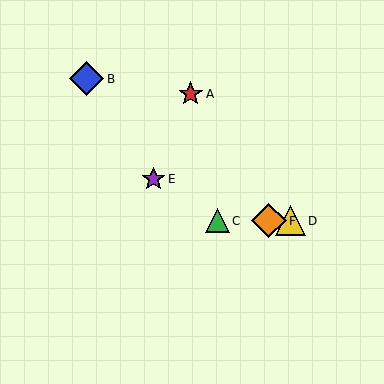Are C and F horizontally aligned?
Yes, both are at y≈221.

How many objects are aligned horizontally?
3 objects (C, D, F) are aligned horizontally.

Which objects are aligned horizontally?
Objects C, D, F are aligned horizontally.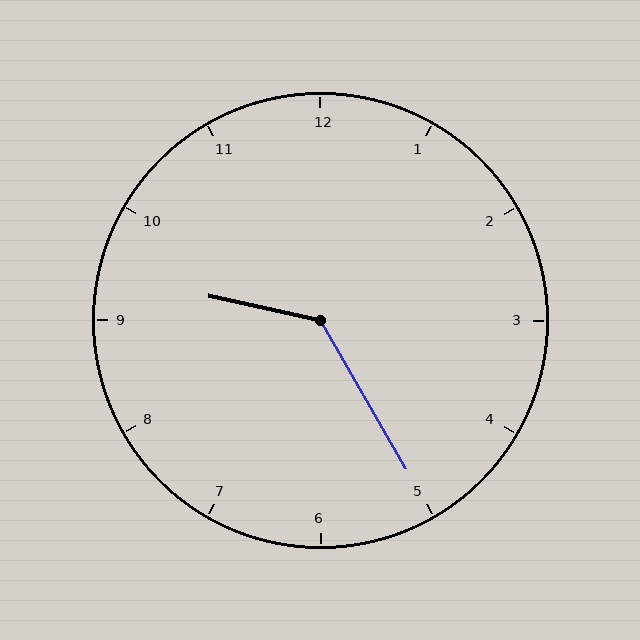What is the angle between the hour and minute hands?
Approximately 132 degrees.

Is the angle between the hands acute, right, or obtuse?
It is obtuse.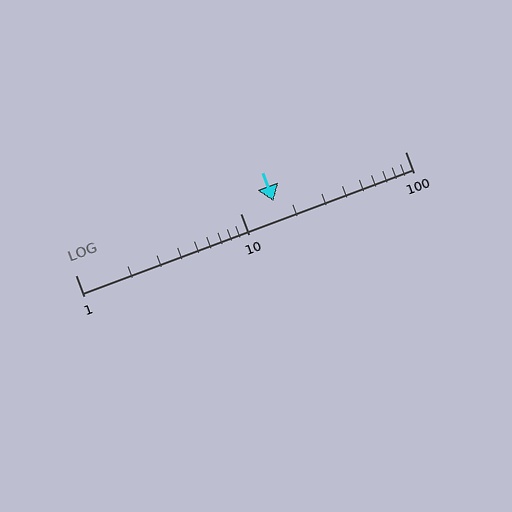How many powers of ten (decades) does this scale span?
The scale spans 2 decades, from 1 to 100.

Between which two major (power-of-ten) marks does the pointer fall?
The pointer is between 10 and 100.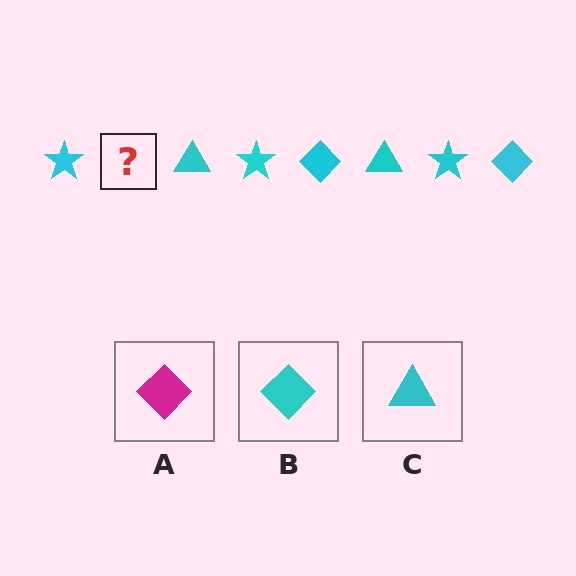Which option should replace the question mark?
Option B.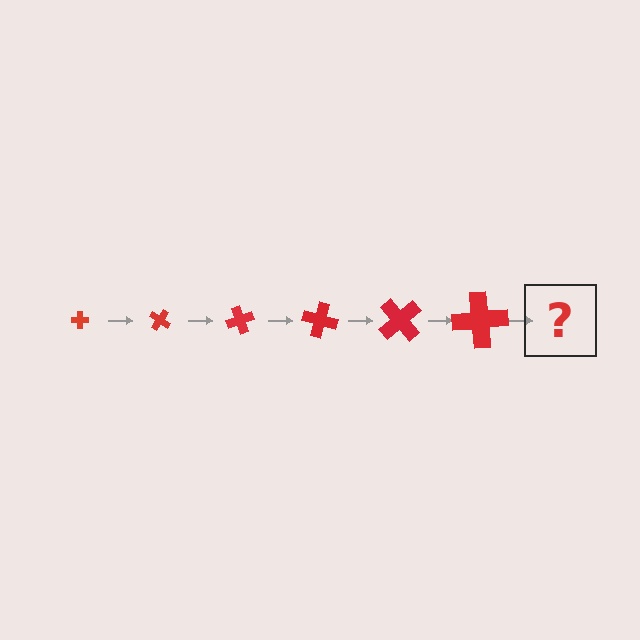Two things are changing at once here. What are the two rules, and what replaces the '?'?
The two rules are that the cross grows larger each step and it rotates 35 degrees each step. The '?' should be a cross, larger than the previous one and rotated 210 degrees from the start.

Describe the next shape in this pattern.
It should be a cross, larger than the previous one and rotated 210 degrees from the start.